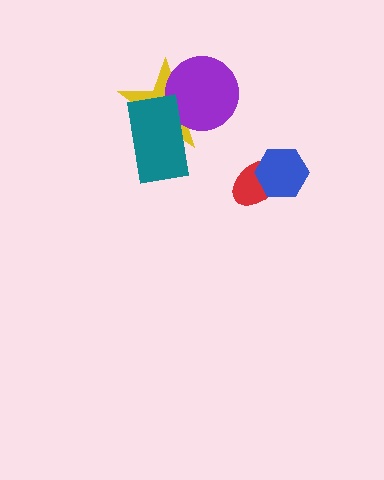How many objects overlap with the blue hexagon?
1 object overlaps with the blue hexagon.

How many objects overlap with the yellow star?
2 objects overlap with the yellow star.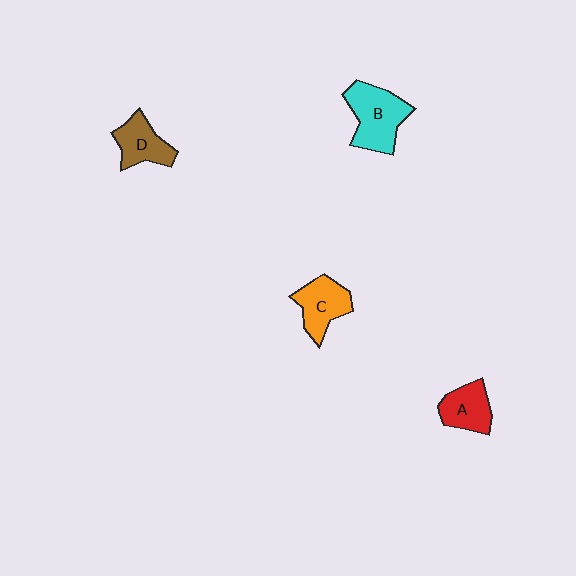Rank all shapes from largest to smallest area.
From largest to smallest: B (cyan), C (orange), D (brown), A (red).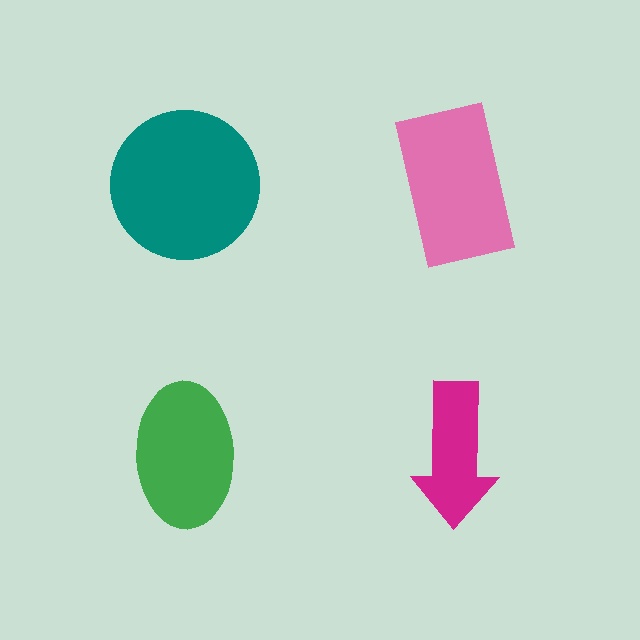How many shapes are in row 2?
2 shapes.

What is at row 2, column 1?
A green ellipse.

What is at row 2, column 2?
A magenta arrow.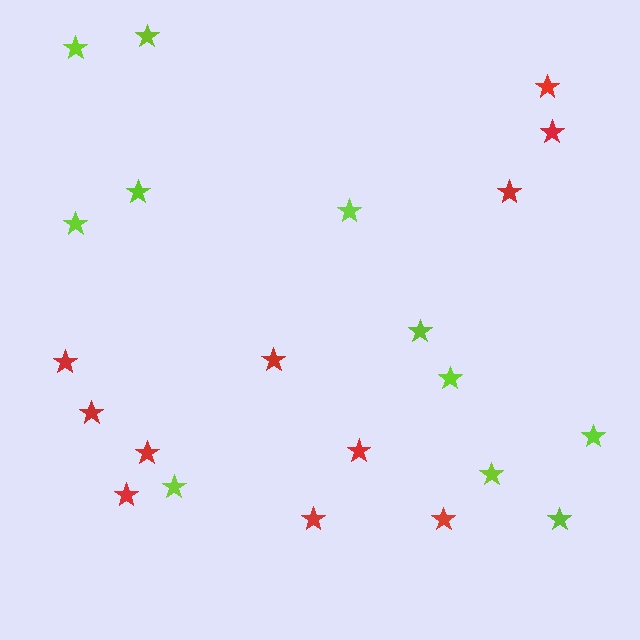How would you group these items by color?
There are 2 groups: one group of red stars (11) and one group of lime stars (11).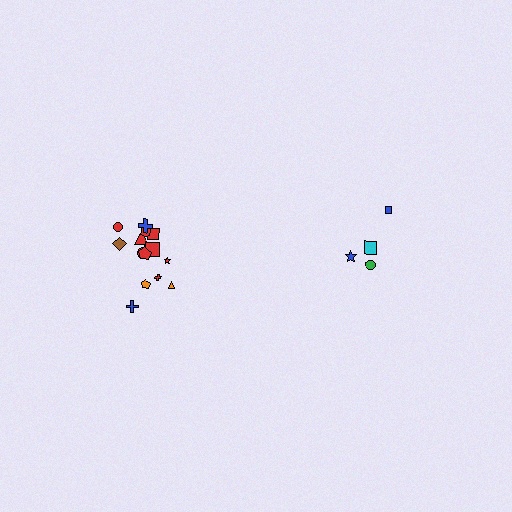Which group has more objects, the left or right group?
The left group.